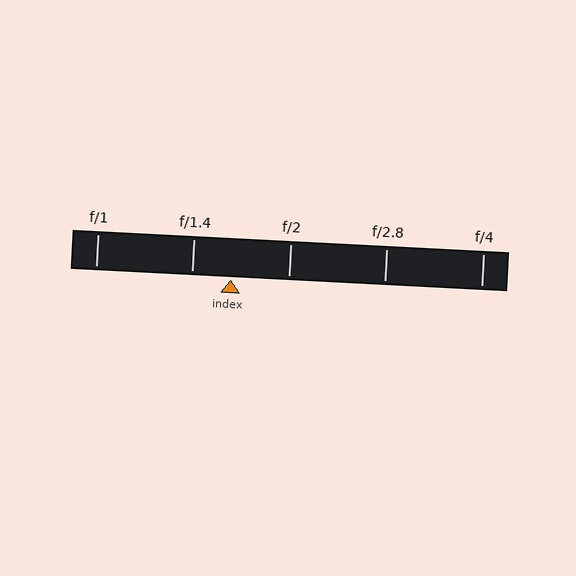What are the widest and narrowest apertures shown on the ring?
The widest aperture shown is f/1 and the narrowest is f/4.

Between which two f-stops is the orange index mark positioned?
The index mark is between f/1.4 and f/2.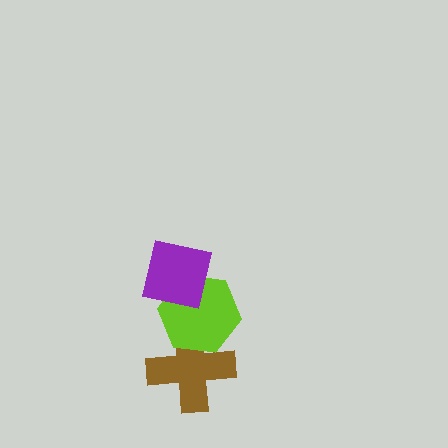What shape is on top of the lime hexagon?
The purple square is on top of the lime hexagon.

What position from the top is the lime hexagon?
The lime hexagon is 2nd from the top.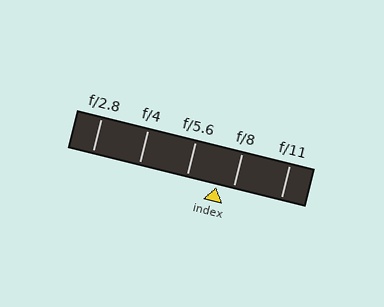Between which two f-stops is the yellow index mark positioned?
The index mark is between f/5.6 and f/8.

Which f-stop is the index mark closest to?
The index mark is closest to f/8.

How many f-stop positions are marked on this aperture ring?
There are 5 f-stop positions marked.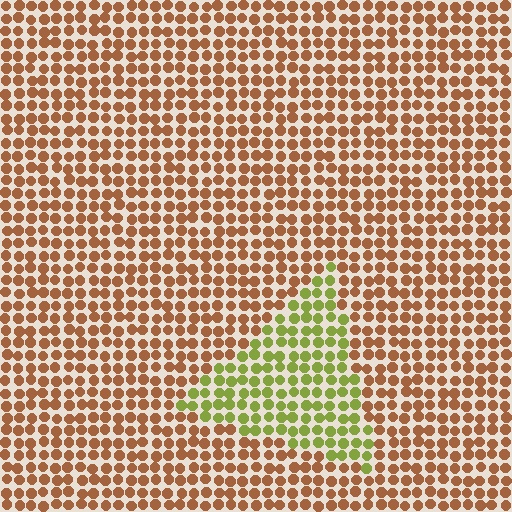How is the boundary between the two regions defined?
The boundary is defined purely by a slight shift in hue (about 57 degrees). Spacing, size, and orientation are identical on both sides.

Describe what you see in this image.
The image is filled with small brown elements in a uniform arrangement. A triangle-shaped region is visible where the elements are tinted to a slightly different hue, forming a subtle color boundary.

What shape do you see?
I see a triangle.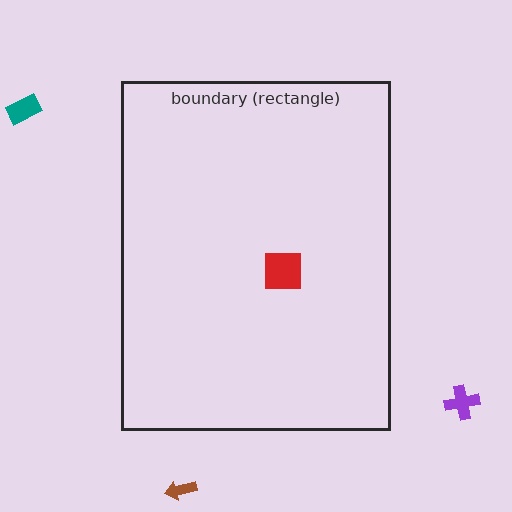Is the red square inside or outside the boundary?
Inside.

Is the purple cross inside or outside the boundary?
Outside.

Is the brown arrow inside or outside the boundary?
Outside.